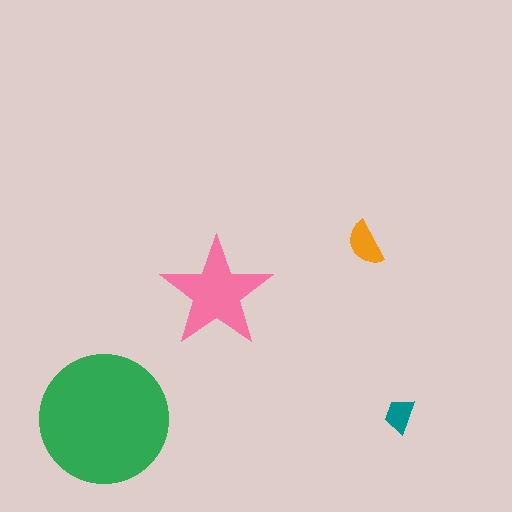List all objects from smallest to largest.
The teal trapezoid, the orange semicircle, the pink star, the green circle.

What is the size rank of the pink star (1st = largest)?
2nd.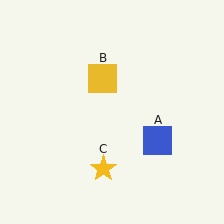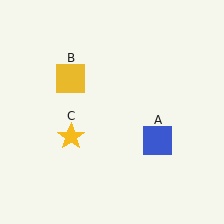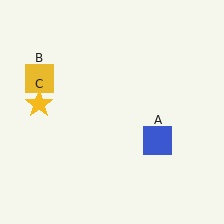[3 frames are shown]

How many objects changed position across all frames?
2 objects changed position: yellow square (object B), yellow star (object C).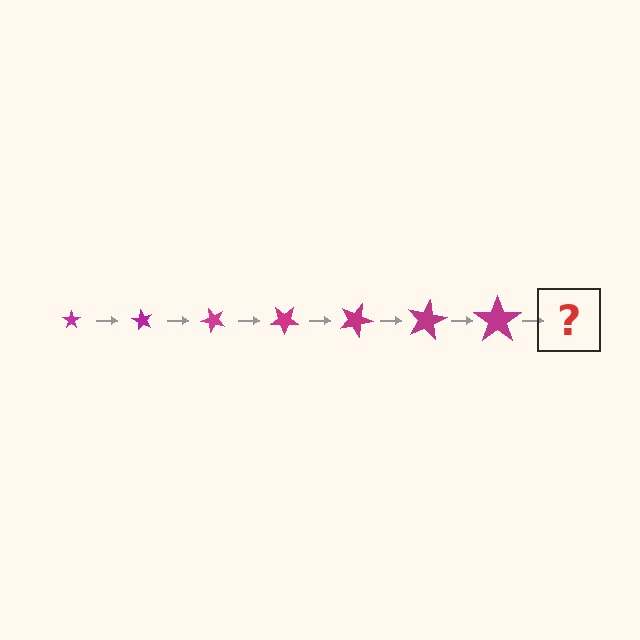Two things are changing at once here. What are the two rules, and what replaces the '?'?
The two rules are that the star grows larger each step and it rotates 60 degrees each step. The '?' should be a star, larger than the previous one and rotated 420 degrees from the start.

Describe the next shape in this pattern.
It should be a star, larger than the previous one and rotated 420 degrees from the start.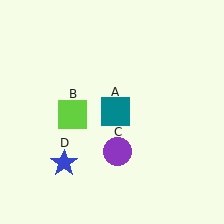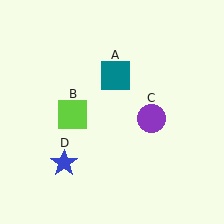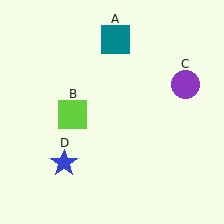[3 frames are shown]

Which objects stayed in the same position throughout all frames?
Lime square (object B) and blue star (object D) remained stationary.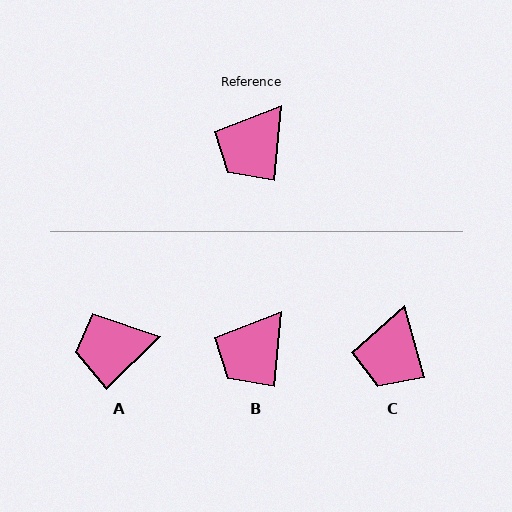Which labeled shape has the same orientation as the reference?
B.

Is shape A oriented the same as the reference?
No, it is off by about 40 degrees.